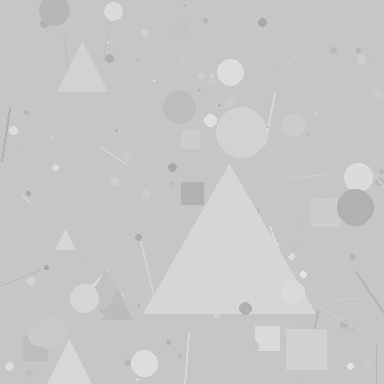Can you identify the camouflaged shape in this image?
The camouflaged shape is a triangle.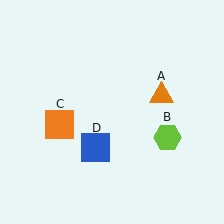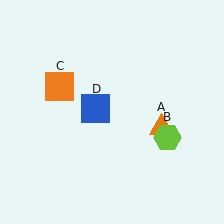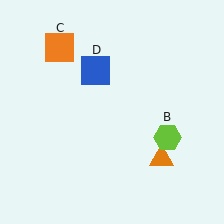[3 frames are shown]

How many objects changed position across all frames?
3 objects changed position: orange triangle (object A), orange square (object C), blue square (object D).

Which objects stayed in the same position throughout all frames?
Lime hexagon (object B) remained stationary.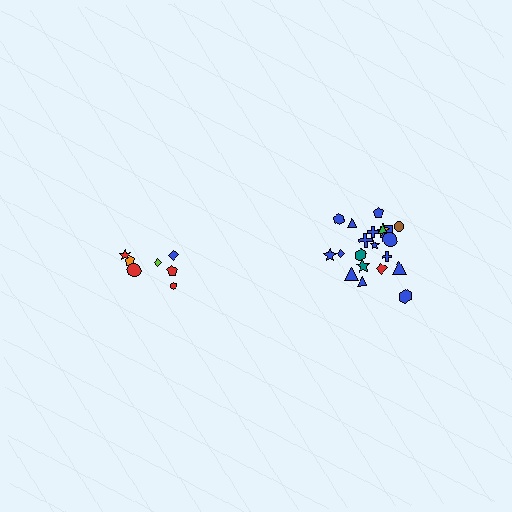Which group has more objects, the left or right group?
The right group.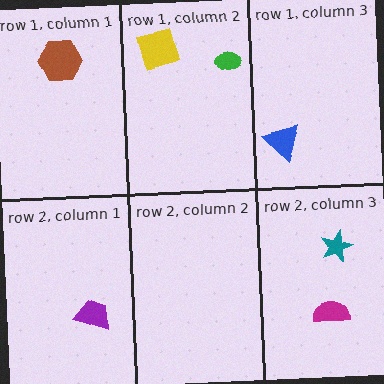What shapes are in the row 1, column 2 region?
The yellow square, the green ellipse.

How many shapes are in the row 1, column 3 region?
1.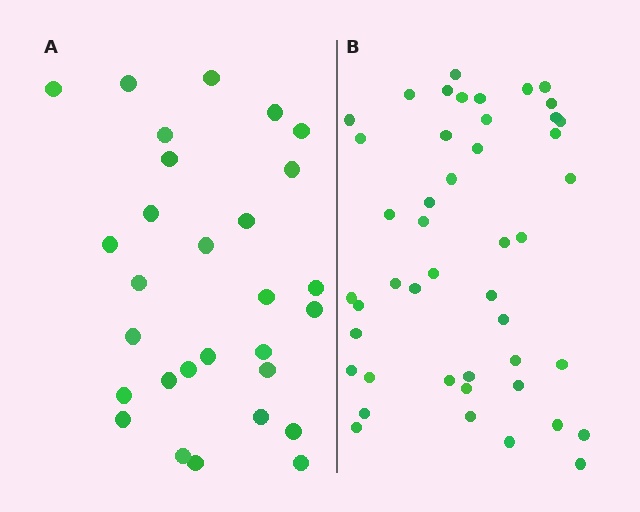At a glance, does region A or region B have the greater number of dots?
Region B (the right region) has more dots.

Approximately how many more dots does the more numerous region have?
Region B has approximately 15 more dots than region A.